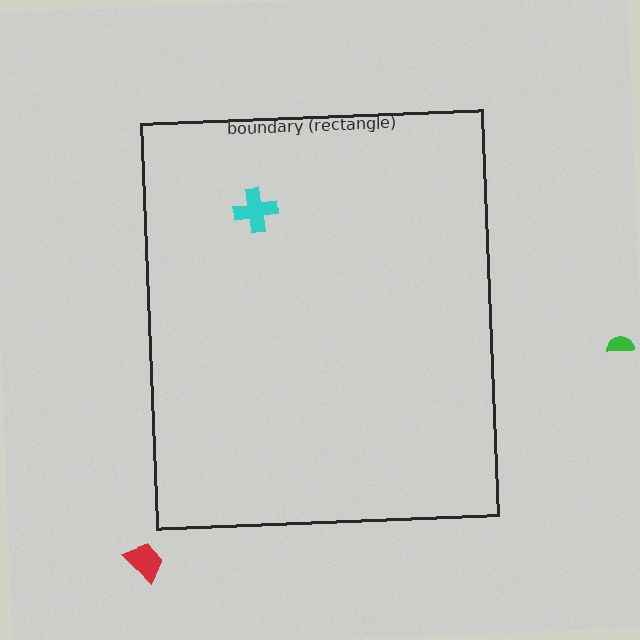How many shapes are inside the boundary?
1 inside, 2 outside.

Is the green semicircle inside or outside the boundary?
Outside.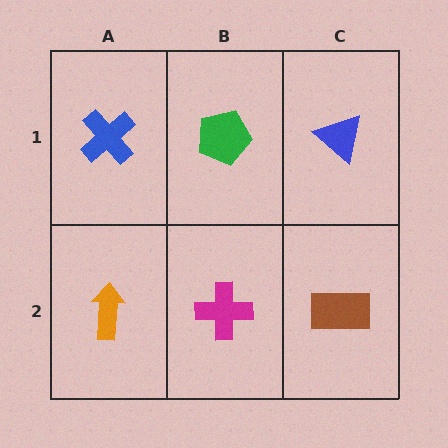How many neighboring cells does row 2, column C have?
2.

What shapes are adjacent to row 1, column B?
A magenta cross (row 2, column B), a blue cross (row 1, column A), a blue triangle (row 1, column C).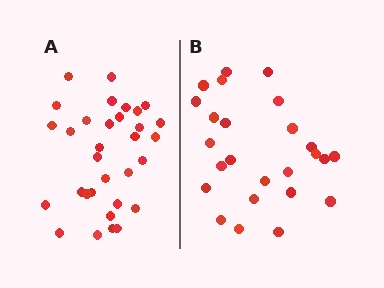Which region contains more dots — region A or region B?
Region A (the left region) has more dots.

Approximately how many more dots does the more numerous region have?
Region A has roughly 8 or so more dots than region B.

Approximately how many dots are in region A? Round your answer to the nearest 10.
About 30 dots. (The exact count is 32, which rounds to 30.)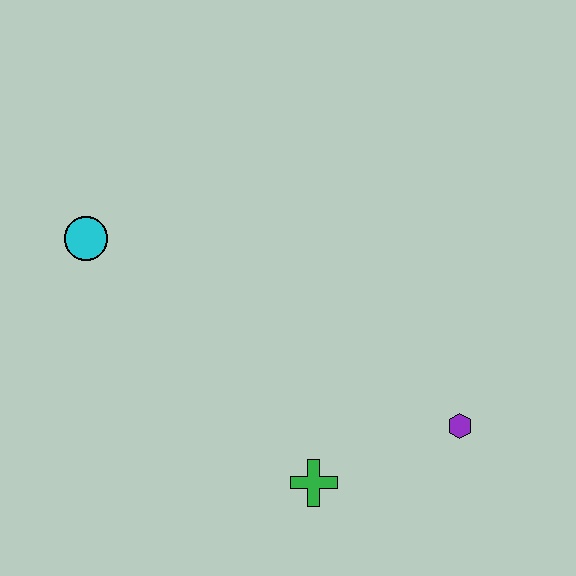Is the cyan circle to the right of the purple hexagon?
No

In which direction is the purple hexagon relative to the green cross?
The purple hexagon is to the right of the green cross.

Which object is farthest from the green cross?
The cyan circle is farthest from the green cross.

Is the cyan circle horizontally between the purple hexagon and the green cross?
No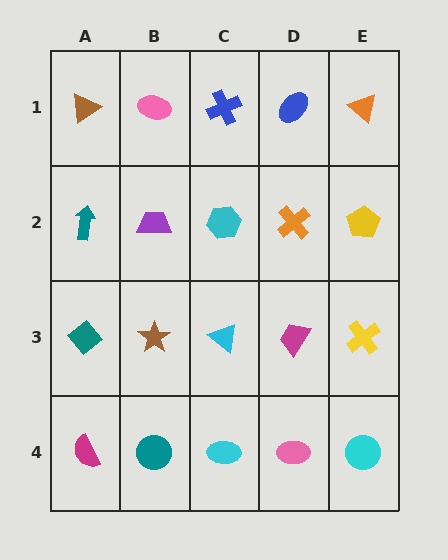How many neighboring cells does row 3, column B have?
4.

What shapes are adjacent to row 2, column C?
A blue cross (row 1, column C), a cyan triangle (row 3, column C), a purple trapezoid (row 2, column B), an orange cross (row 2, column D).